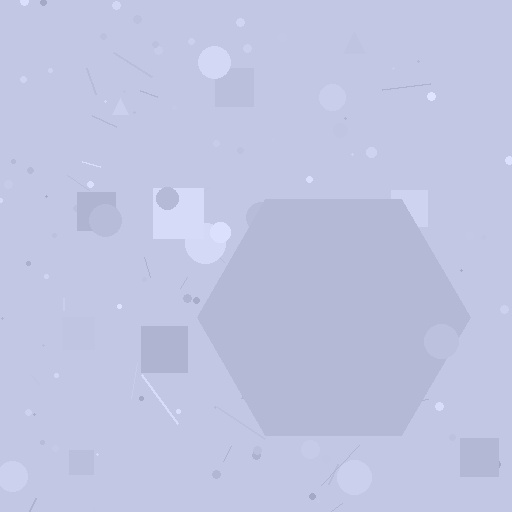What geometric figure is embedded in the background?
A hexagon is embedded in the background.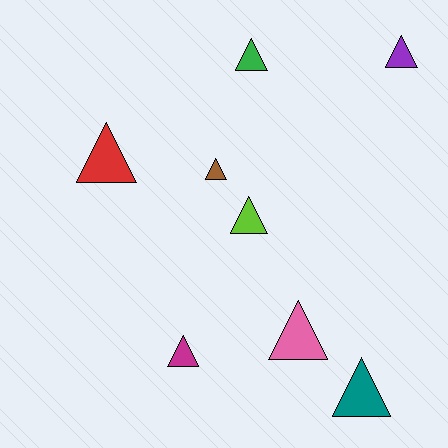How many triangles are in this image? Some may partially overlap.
There are 8 triangles.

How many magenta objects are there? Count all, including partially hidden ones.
There is 1 magenta object.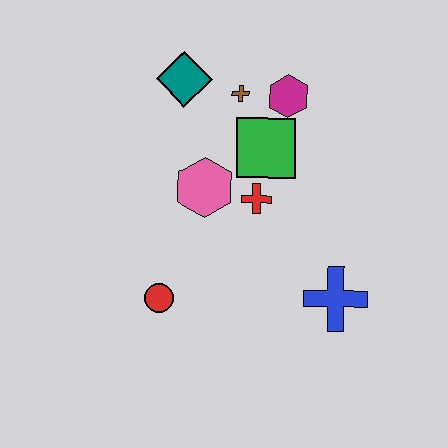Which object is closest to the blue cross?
The red cross is closest to the blue cross.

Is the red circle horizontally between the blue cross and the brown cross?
No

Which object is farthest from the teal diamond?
The blue cross is farthest from the teal diamond.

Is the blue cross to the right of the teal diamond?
Yes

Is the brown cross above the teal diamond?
No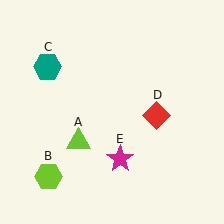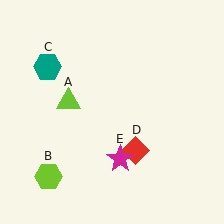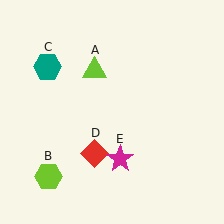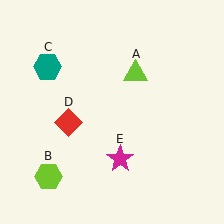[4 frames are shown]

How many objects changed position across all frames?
2 objects changed position: lime triangle (object A), red diamond (object D).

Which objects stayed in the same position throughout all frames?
Lime hexagon (object B) and teal hexagon (object C) and magenta star (object E) remained stationary.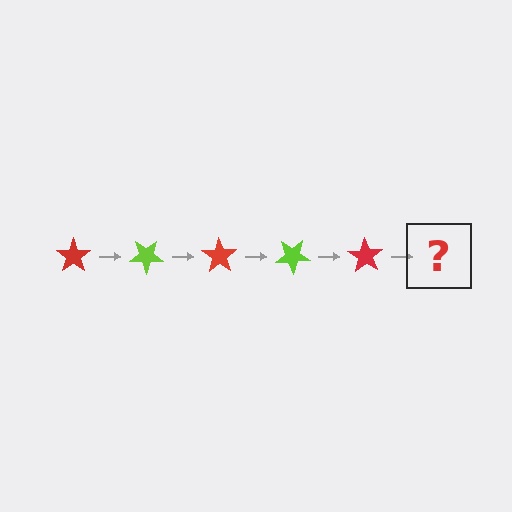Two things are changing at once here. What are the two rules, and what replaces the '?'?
The two rules are that it rotates 35 degrees each step and the color cycles through red and lime. The '?' should be a lime star, rotated 175 degrees from the start.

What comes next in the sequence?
The next element should be a lime star, rotated 175 degrees from the start.